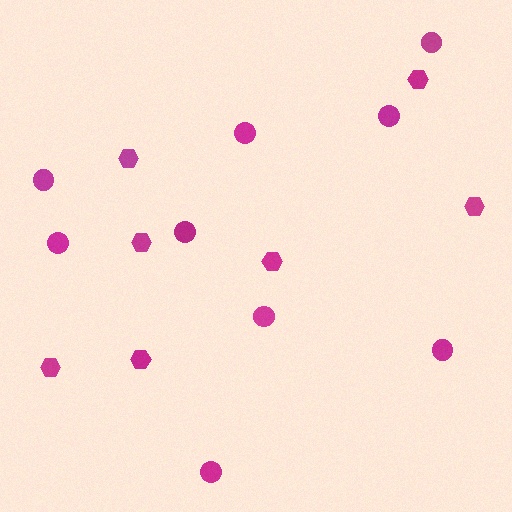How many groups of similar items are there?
There are 2 groups: one group of circles (9) and one group of hexagons (7).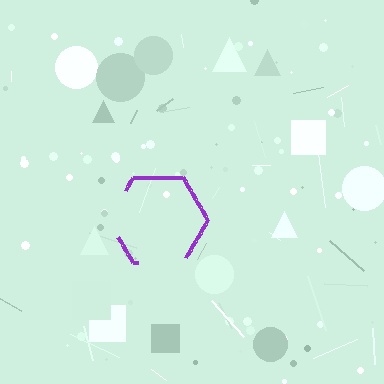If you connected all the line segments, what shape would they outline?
They would outline a hexagon.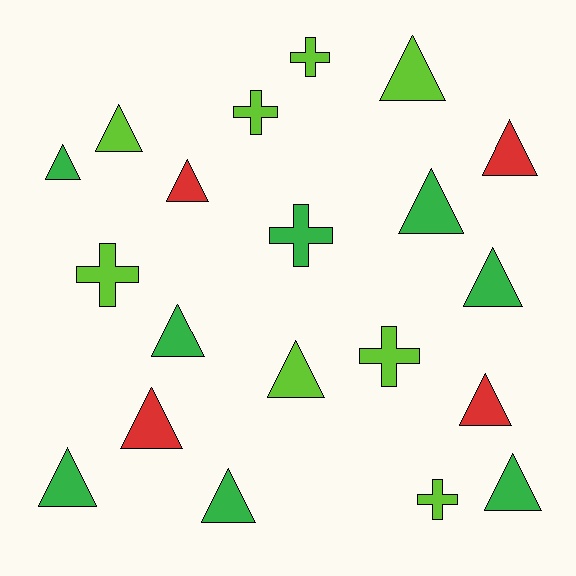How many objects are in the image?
There are 20 objects.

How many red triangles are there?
There are 4 red triangles.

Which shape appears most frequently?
Triangle, with 14 objects.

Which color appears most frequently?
Green, with 8 objects.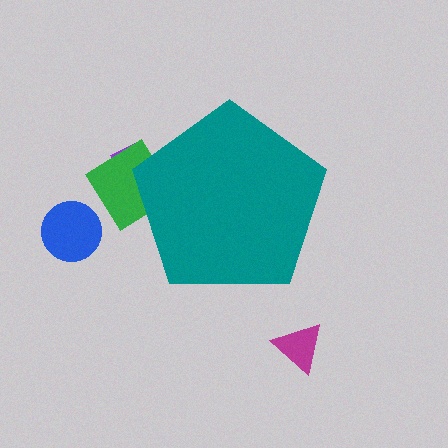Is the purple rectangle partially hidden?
Yes, the purple rectangle is partially hidden behind the teal pentagon.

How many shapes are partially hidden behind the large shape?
2 shapes are partially hidden.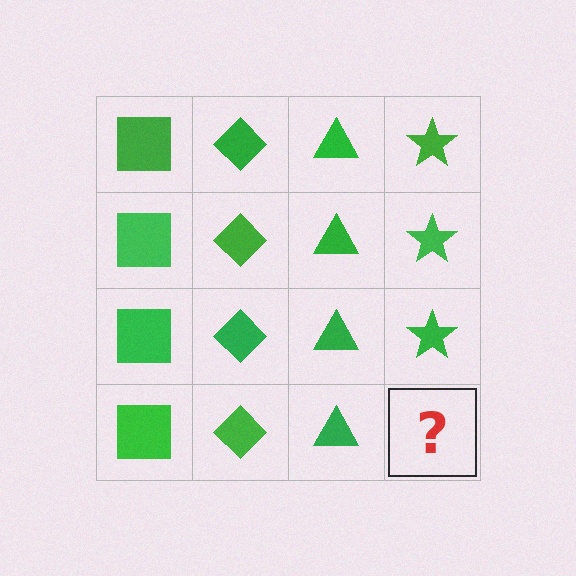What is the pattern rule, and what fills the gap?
The rule is that each column has a consistent shape. The gap should be filled with a green star.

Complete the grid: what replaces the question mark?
The question mark should be replaced with a green star.